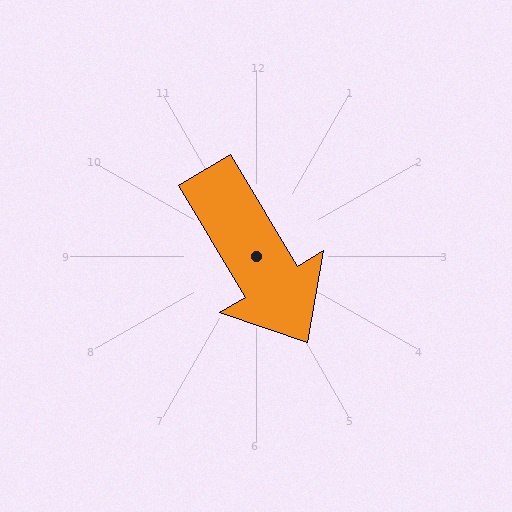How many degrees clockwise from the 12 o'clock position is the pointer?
Approximately 149 degrees.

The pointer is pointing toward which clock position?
Roughly 5 o'clock.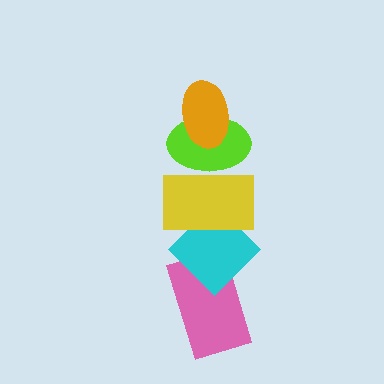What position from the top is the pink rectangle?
The pink rectangle is 5th from the top.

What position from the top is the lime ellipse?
The lime ellipse is 2nd from the top.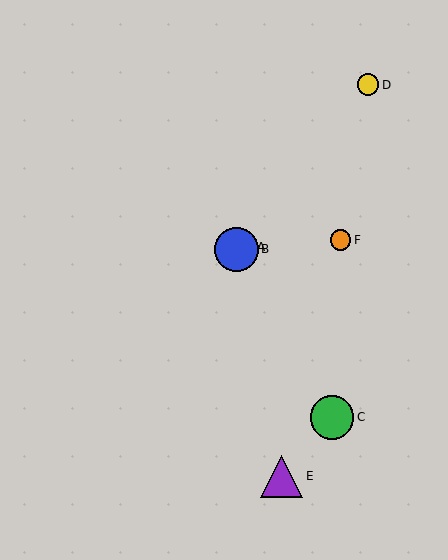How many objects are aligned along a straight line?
3 objects (A, B, C) are aligned along a straight line.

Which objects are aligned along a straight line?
Objects A, B, C are aligned along a straight line.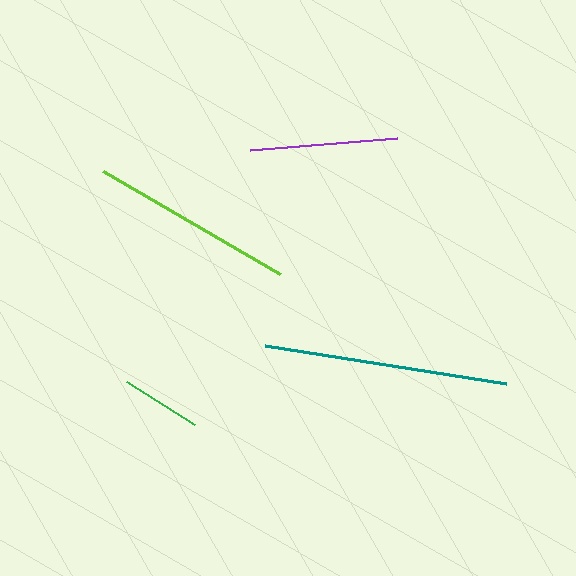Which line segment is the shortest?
The green line is the shortest at approximately 81 pixels.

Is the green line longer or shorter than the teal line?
The teal line is longer than the green line.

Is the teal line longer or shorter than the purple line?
The teal line is longer than the purple line.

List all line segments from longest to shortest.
From longest to shortest: teal, lime, purple, green.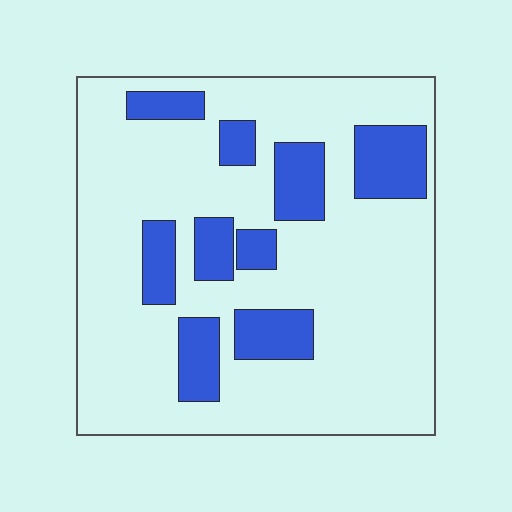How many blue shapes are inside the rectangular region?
9.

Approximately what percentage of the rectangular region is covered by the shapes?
Approximately 20%.